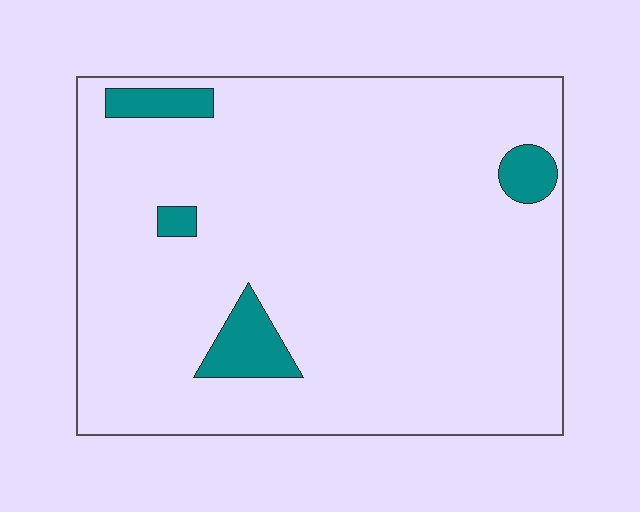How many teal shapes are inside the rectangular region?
4.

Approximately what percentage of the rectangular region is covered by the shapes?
Approximately 5%.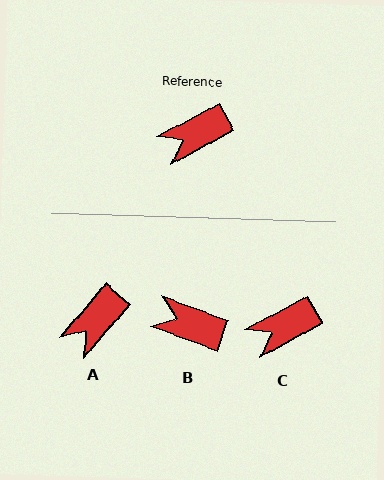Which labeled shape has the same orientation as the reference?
C.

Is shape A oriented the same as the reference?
No, it is off by about 21 degrees.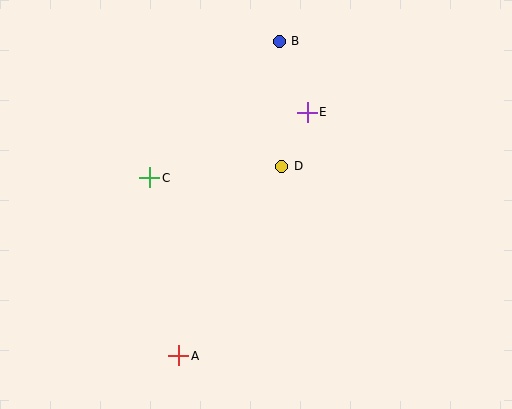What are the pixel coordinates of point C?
Point C is at (150, 178).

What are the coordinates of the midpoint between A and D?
The midpoint between A and D is at (230, 261).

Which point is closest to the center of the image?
Point D at (282, 166) is closest to the center.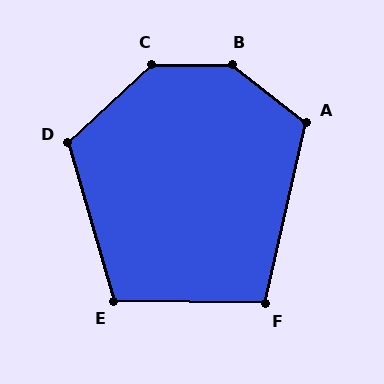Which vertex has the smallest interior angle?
F, at approximately 102 degrees.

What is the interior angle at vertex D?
Approximately 117 degrees (obtuse).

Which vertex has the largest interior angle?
B, at approximately 142 degrees.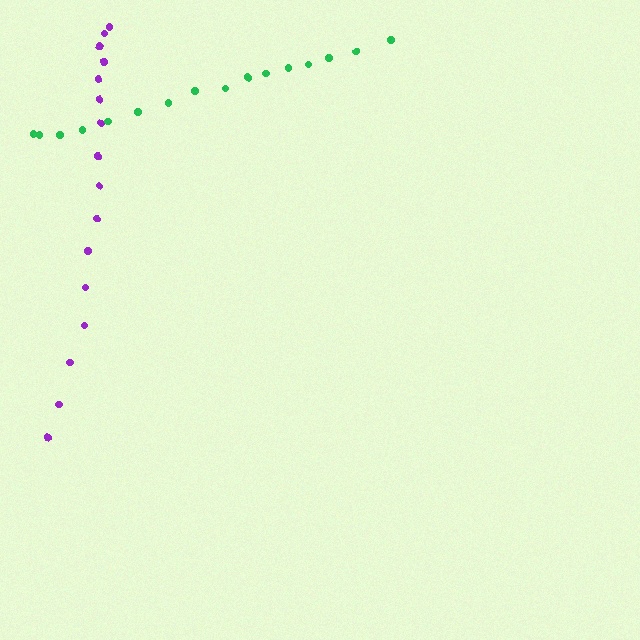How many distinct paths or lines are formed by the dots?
There are 2 distinct paths.